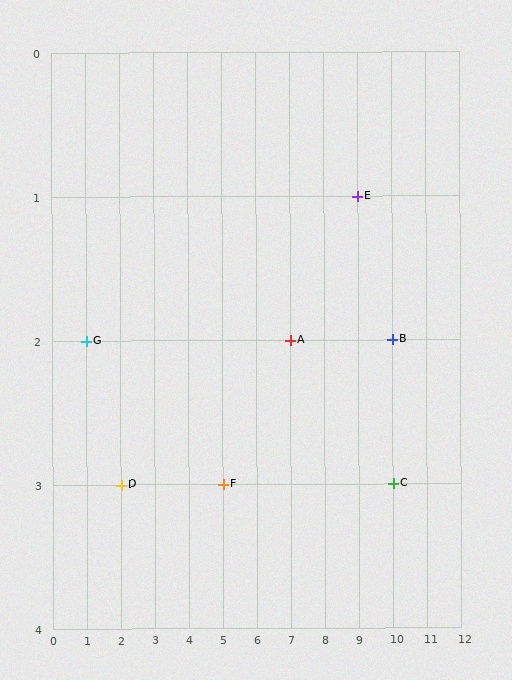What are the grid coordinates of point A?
Point A is at grid coordinates (7, 2).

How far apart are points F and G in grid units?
Points F and G are 4 columns and 1 row apart (about 4.1 grid units diagonally).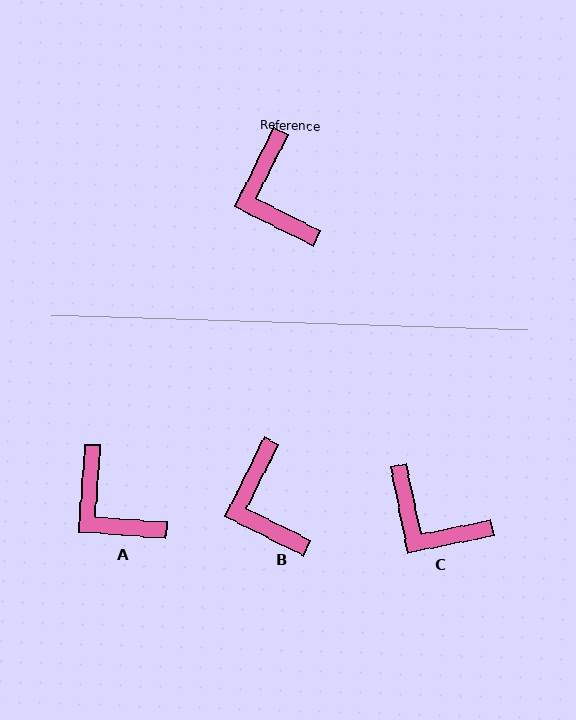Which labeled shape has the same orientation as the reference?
B.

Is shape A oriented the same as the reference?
No, it is off by about 22 degrees.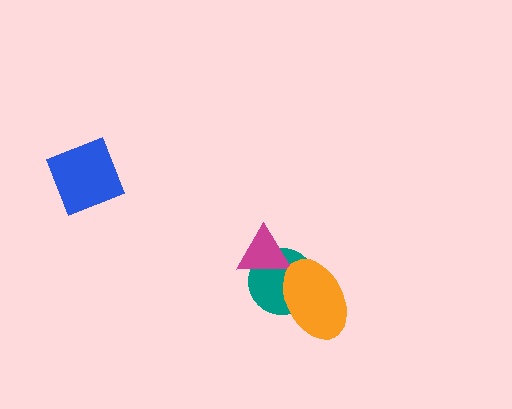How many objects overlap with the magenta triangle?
1 object overlaps with the magenta triangle.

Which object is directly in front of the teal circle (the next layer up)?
The magenta triangle is directly in front of the teal circle.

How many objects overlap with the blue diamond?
0 objects overlap with the blue diamond.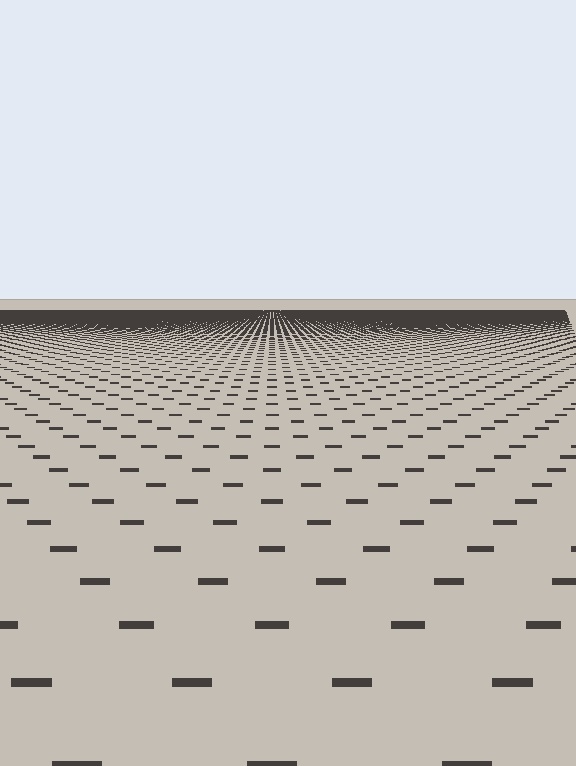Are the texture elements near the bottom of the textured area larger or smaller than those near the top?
Larger. Near the bottom, elements are closer to the viewer and appear at a bigger on-screen size.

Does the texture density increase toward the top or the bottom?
Density increases toward the top.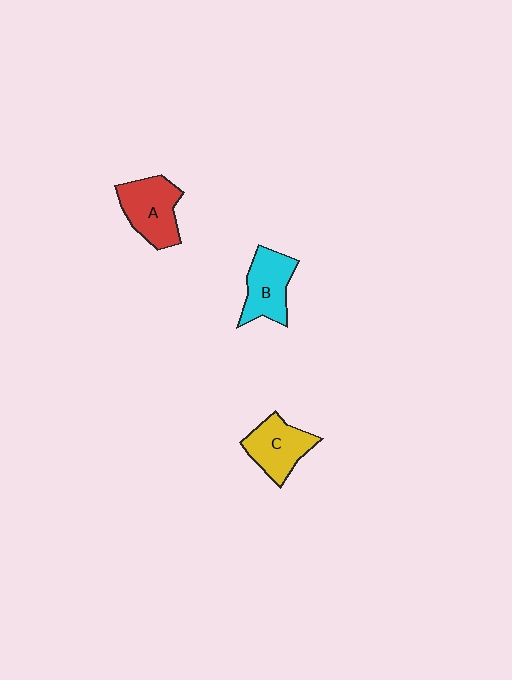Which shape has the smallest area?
Shape B (cyan).